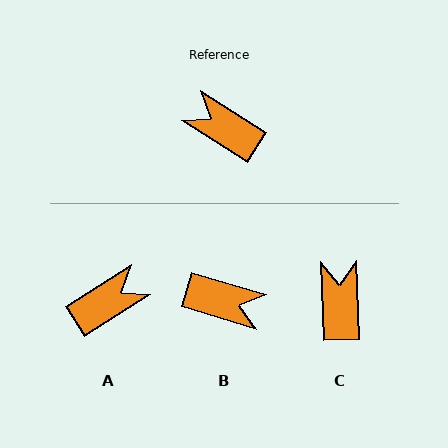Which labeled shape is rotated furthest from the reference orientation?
B, about 164 degrees away.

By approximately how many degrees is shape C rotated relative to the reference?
Approximately 55 degrees clockwise.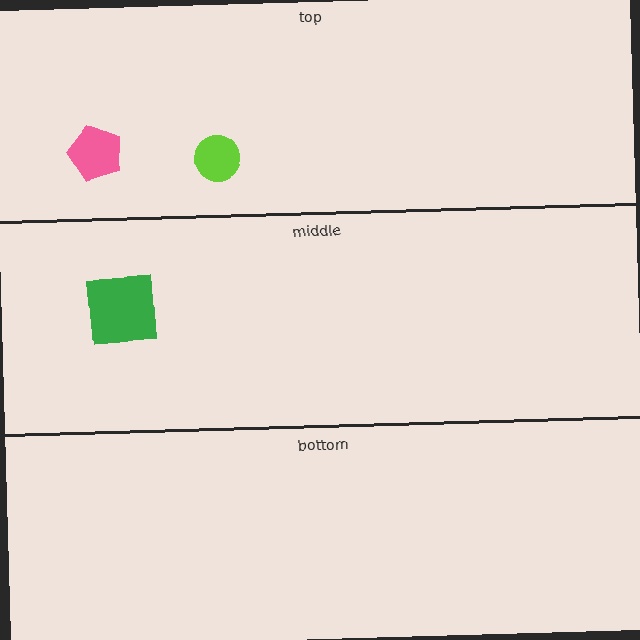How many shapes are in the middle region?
1.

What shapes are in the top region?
The lime circle, the pink pentagon.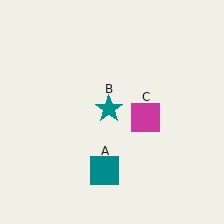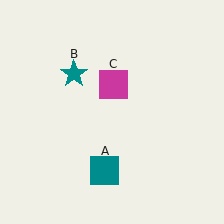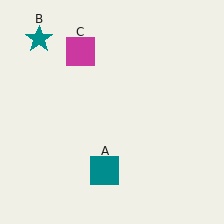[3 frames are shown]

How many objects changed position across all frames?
2 objects changed position: teal star (object B), magenta square (object C).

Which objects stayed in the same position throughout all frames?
Teal square (object A) remained stationary.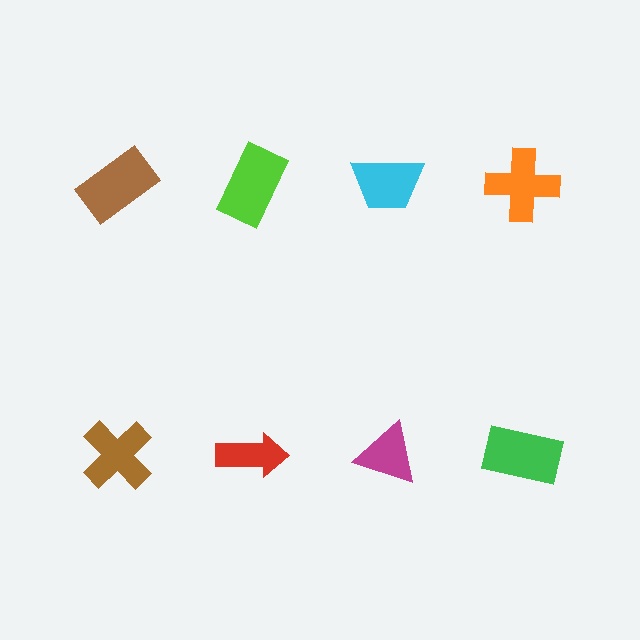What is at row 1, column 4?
An orange cross.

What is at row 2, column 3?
A magenta triangle.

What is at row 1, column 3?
A cyan trapezoid.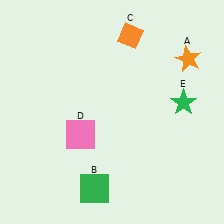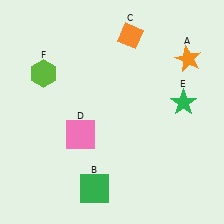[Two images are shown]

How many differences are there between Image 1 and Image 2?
There is 1 difference between the two images.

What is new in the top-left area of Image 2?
A lime hexagon (F) was added in the top-left area of Image 2.